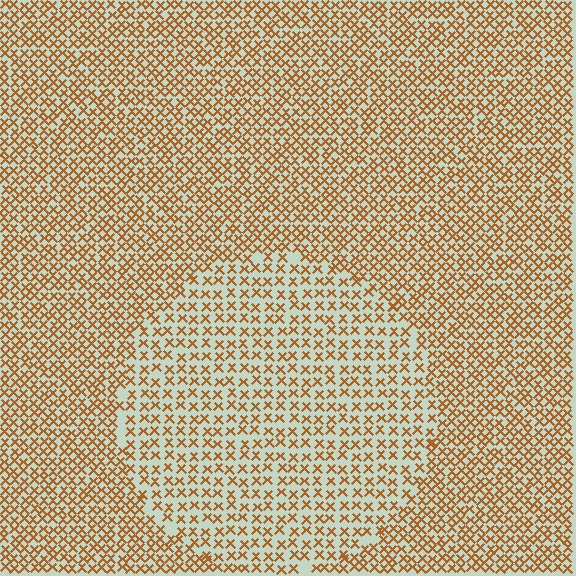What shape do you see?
I see a circle.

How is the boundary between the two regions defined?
The boundary is defined by a change in element density (approximately 1.7x ratio). All elements are the same color, size, and shape.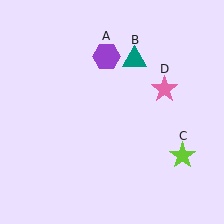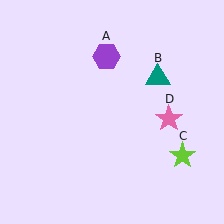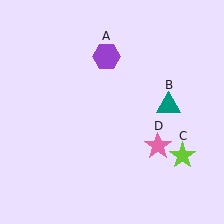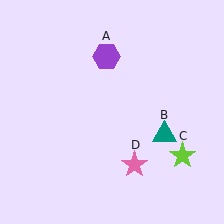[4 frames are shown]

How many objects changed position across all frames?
2 objects changed position: teal triangle (object B), pink star (object D).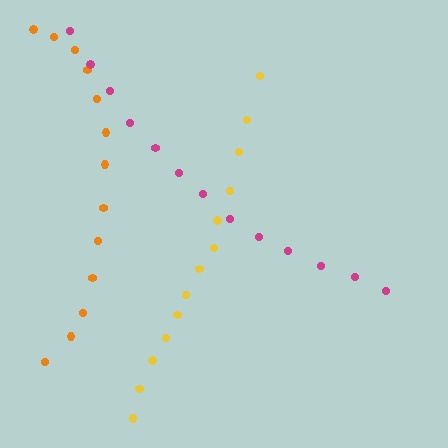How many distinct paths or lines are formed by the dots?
There are 3 distinct paths.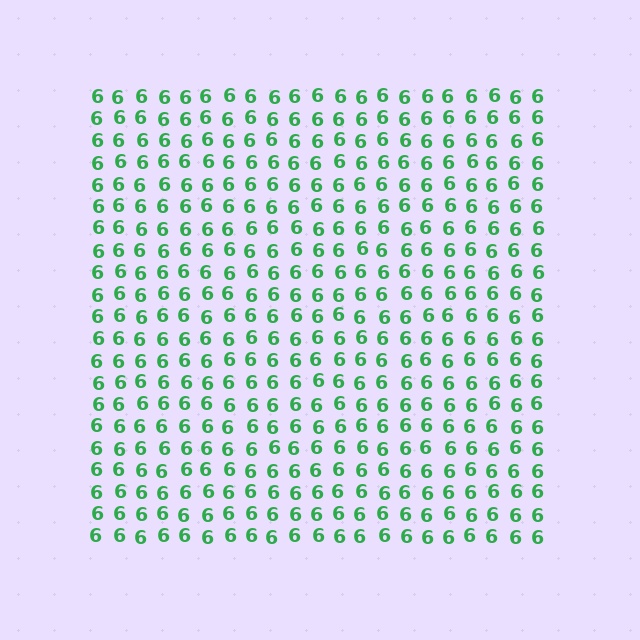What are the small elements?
The small elements are digit 6's.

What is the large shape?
The large shape is a square.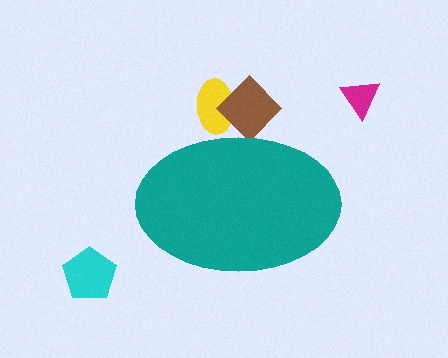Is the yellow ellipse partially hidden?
Yes, the yellow ellipse is partially hidden behind the teal ellipse.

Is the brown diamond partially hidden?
Yes, the brown diamond is partially hidden behind the teal ellipse.